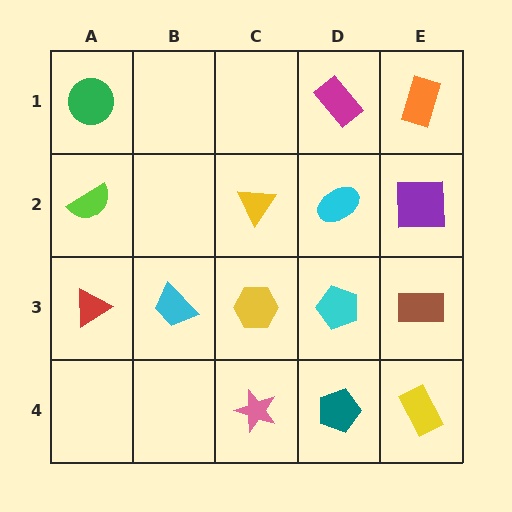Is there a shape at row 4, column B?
No, that cell is empty.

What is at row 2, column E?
A purple square.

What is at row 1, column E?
An orange rectangle.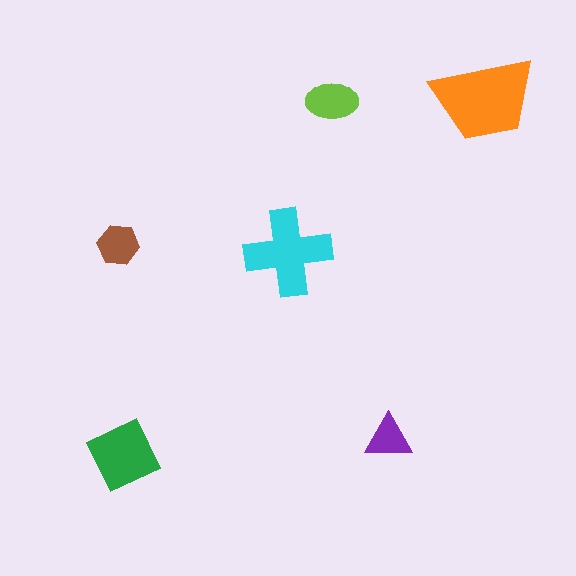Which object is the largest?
The orange trapezoid.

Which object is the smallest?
The purple triangle.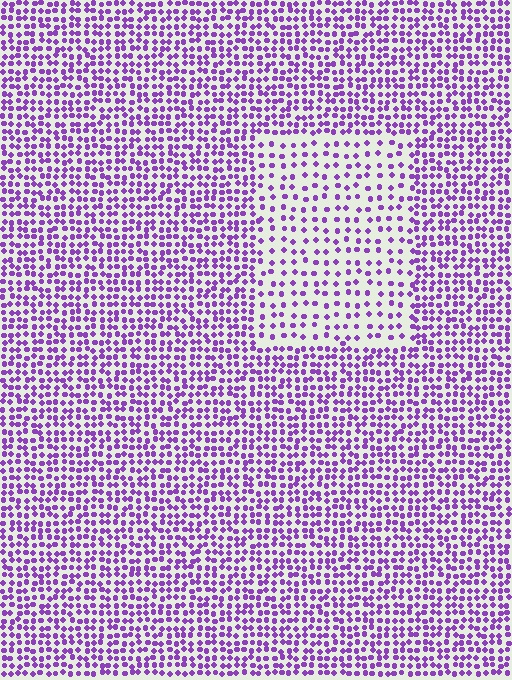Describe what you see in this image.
The image contains small purple elements arranged at two different densities. A rectangle-shaped region is visible where the elements are less densely packed than the surrounding area.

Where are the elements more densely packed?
The elements are more densely packed outside the rectangle boundary.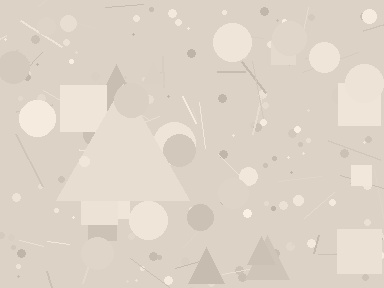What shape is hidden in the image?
A triangle is hidden in the image.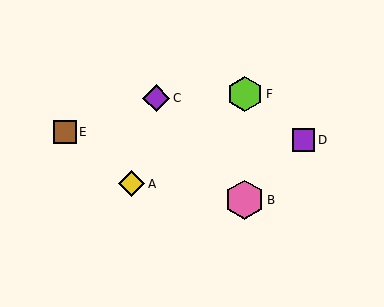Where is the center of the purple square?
The center of the purple square is at (304, 140).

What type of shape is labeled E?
Shape E is a brown square.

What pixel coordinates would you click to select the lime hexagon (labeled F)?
Click at (245, 94) to select the lime hexagon F.